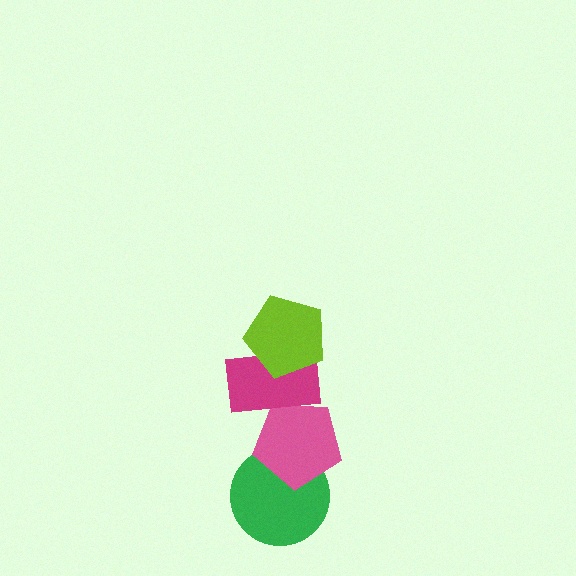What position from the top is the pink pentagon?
The pink pentagon is 3rd from the top.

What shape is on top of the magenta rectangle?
The lime pentagon is on top of the magenta rectangle.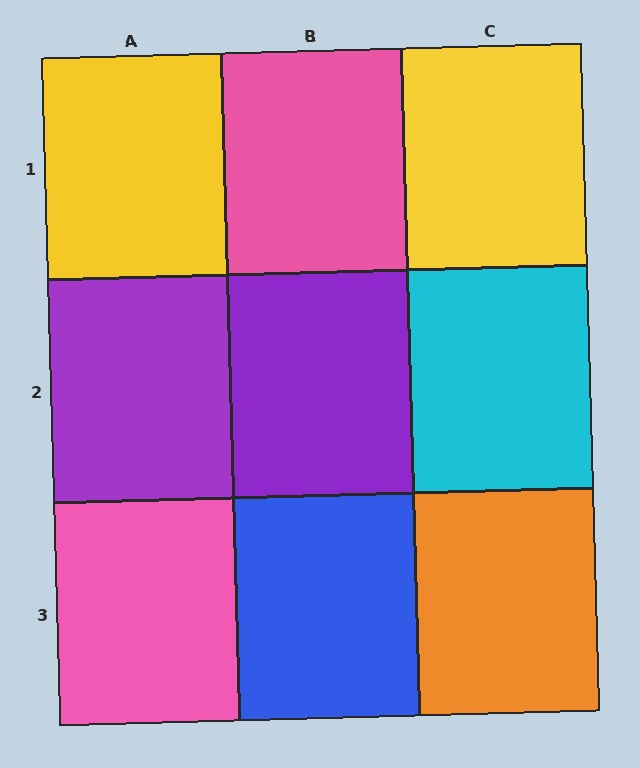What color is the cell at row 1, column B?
Pink.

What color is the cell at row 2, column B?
Purple.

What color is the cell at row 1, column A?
Yellow.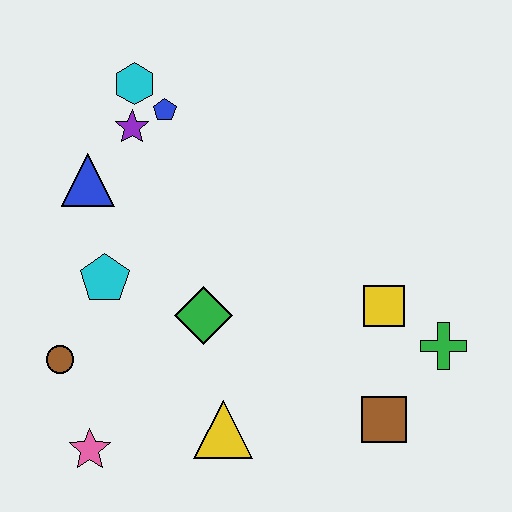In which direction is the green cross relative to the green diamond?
The green cross is to the right of the green diamond.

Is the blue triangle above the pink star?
Yes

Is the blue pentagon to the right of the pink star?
Yes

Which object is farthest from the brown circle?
The green cross is farthest from the brown circle.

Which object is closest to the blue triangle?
The purple star is closest to the blue triangle.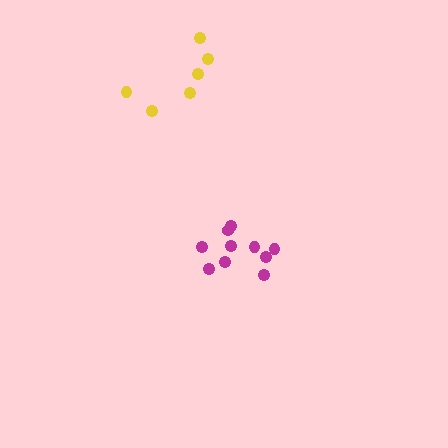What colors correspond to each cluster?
The clusters are colored: yellow, magenta.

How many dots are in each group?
Group 1: 6 dots, Group 2: 10 dots (16 total).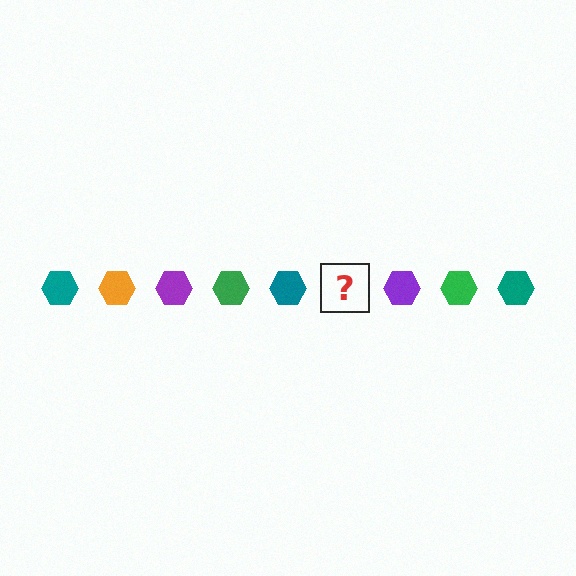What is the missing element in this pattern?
The missing element is an orange hexagon.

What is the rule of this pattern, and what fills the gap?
The rule is that the pattern cycles through teal, orange, purple, green hexagons. The gap should be filled with an orange hexagon.